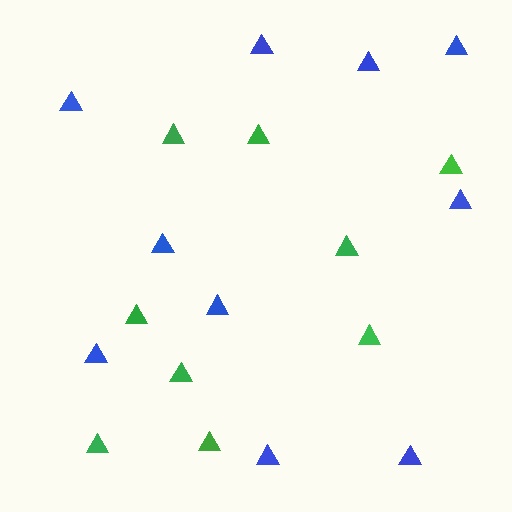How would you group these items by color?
There are 2 groups: one group of blue triangles (10) and one group of green triangles (9).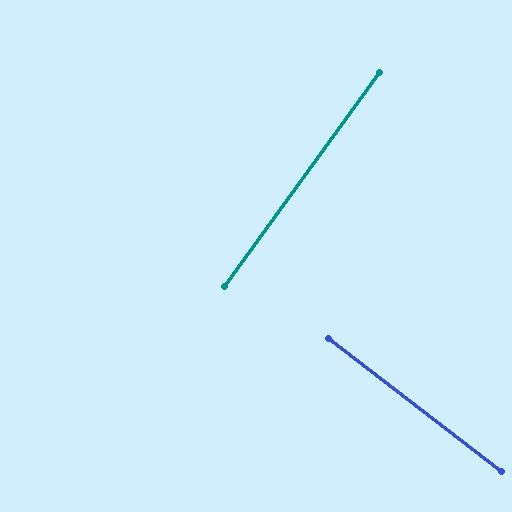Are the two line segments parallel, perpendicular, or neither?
Perpendicular — they meet at approximately 89°.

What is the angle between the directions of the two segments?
Approximately 89 degrees.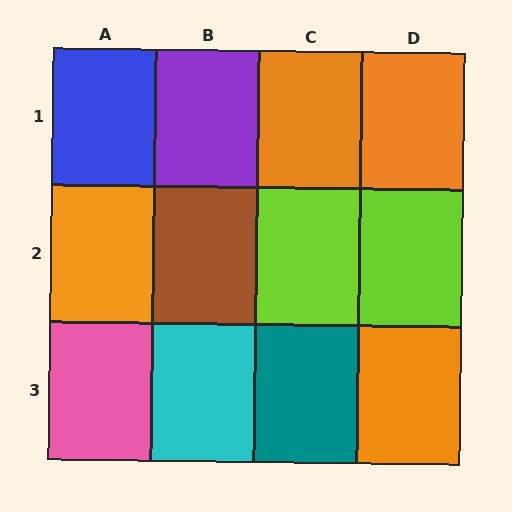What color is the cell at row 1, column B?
Purple.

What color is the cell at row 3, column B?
Cyan.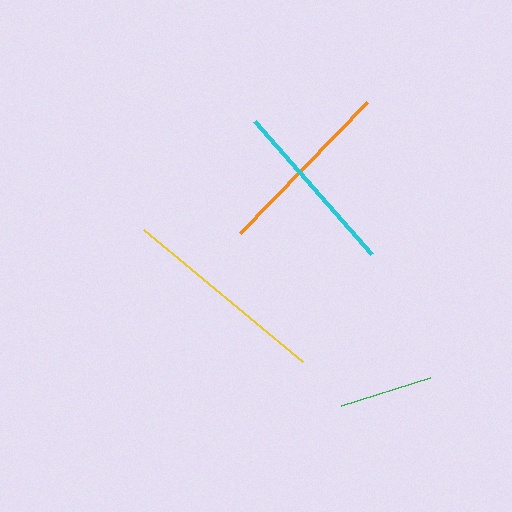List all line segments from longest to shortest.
From longest to shortest: yellow, orange, cyan, green.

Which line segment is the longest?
The yellow line is the longest at approximately 206 pixels.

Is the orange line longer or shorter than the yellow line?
The yellow line is longer than the orange line.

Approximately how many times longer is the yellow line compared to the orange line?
The yellow line is approximately 1.1 times the length of the orange line.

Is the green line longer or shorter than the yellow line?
The yellow line is longer than the green line.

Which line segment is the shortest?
The green line is the shortest at approximately 92 pixels.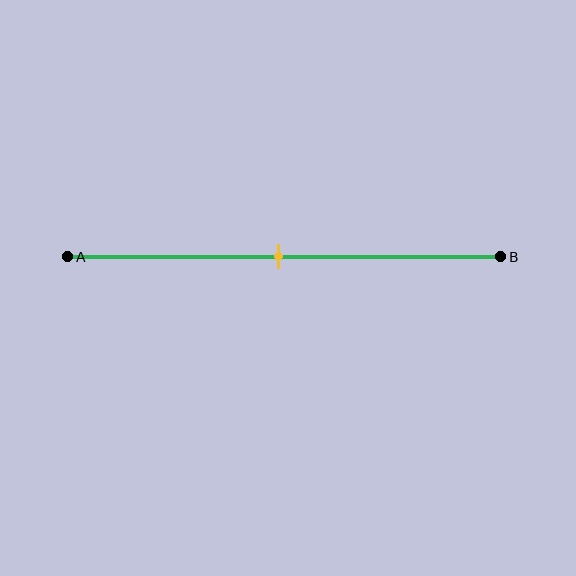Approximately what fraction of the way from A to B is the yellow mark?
The yellow mark is approximately 50% of the way from A to B.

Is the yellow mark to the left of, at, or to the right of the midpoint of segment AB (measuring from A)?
The yellow mark is approximately at the midpoint of segment AB.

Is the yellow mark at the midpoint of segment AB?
Yes, the mark is approximately at the midpoint.